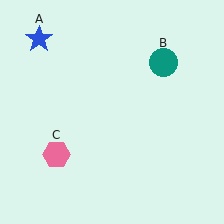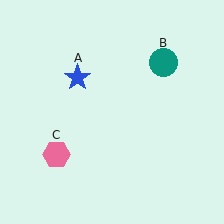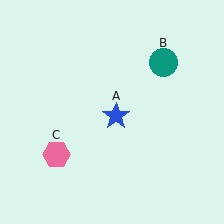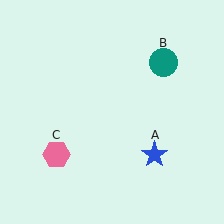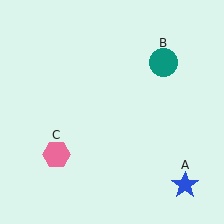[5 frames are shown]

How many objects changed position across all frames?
1 object changed position: blue star (object A).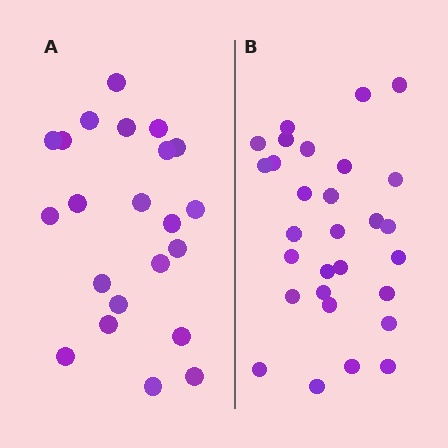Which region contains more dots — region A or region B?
Region B (the right region) has more dots.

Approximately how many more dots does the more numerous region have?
Region B has roughly 8 or so more dots than region A.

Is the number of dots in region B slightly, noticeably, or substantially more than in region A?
Region B has noticeably more, but not dramatically so. The ratio is roughly 1.3 to 1.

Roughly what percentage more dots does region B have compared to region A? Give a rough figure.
About 30% more.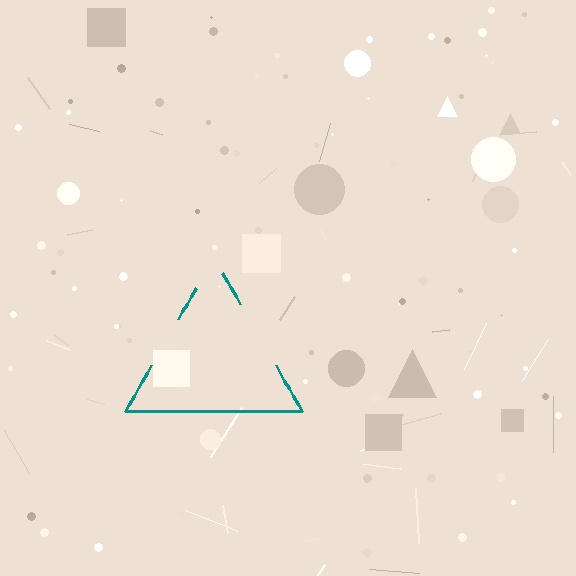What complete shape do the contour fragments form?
The contour fragments form a triangle.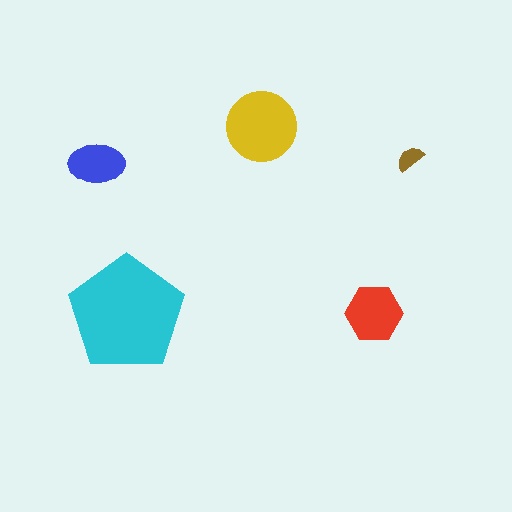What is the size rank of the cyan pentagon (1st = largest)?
1st.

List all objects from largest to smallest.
The cyan pentagon, the yellow circle, the red hexagon, the blue ellipse, the brown semicircle.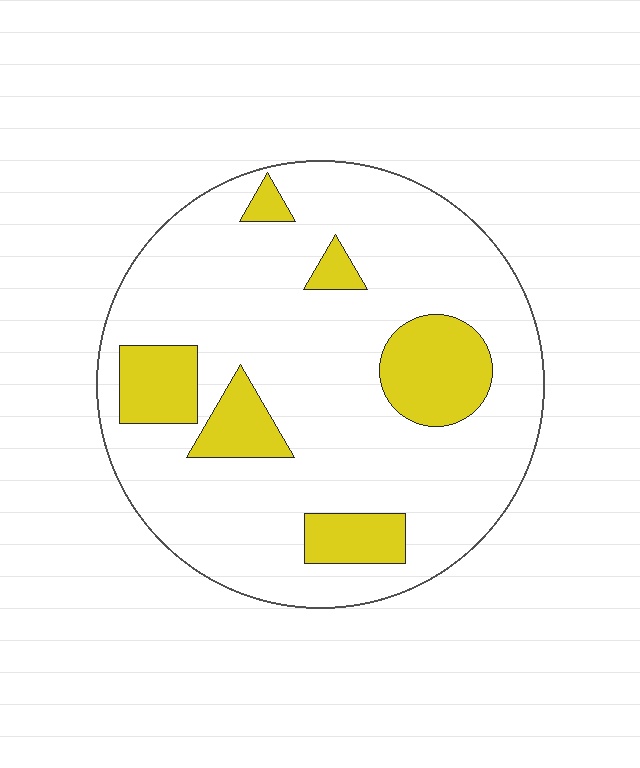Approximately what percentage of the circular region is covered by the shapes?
Approximately 20%.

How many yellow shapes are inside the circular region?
6.